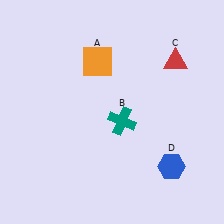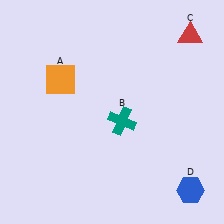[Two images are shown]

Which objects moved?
The objects that moved are: the orange square (A), the red triangle (C), the blue hexagon (D).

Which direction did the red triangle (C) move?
The red triangle (C) moved up.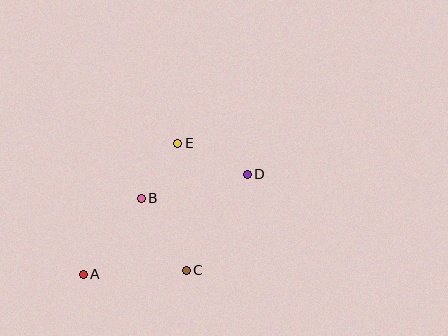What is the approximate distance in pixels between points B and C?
The distance between B and C is approximately 85 pixels.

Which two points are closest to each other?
Points B and E are closest to each other.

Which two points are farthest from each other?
Points A and D are farthest from each other.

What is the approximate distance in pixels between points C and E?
The distance between C and E is approximately 127 pixels.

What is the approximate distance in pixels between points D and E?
The distance between D and E is approximately 76 pixels.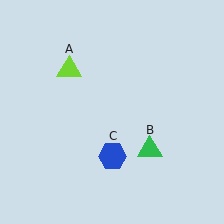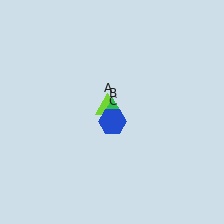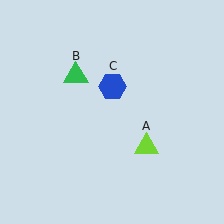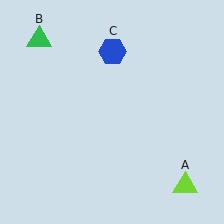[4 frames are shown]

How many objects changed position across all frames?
3 objects changed position: lime triangle (object A), green triangle (object B), blue hexagon (object C).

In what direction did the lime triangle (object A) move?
The lime triangle (object A) moved down and to the right.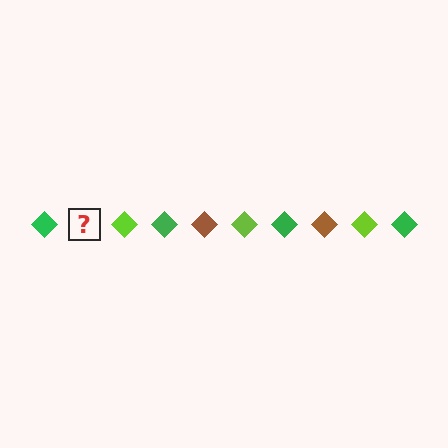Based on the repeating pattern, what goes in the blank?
The blank should be a brown diamond.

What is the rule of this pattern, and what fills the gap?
The rule is that the pattern cycles through green, brown, lime diamonds. The gap should be filled with a brown diamond.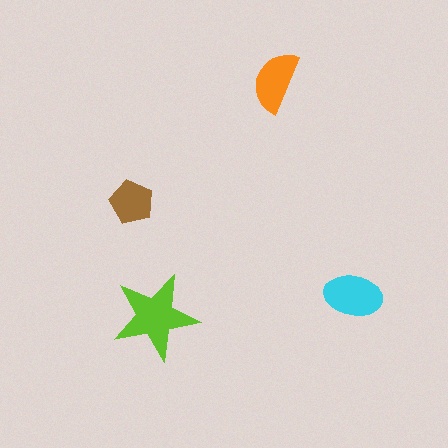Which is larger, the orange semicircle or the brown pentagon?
The orange semicircle.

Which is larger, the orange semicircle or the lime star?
The lime star.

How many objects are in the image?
There are 4 objects in the image.